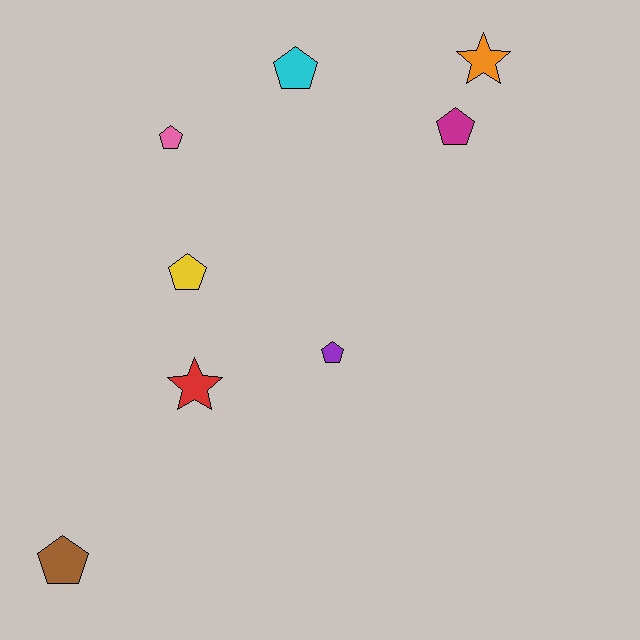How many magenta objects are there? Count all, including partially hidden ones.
There is 1 magenta object.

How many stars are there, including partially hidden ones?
There are 2 stars.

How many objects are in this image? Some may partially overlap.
There are 8 objects.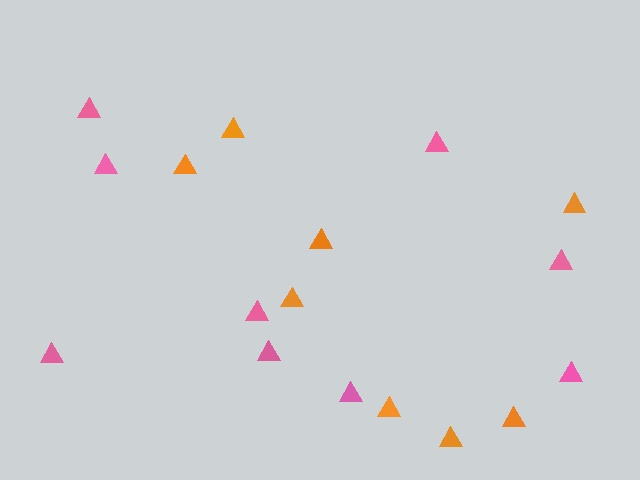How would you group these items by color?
There are 2 groups: one group of pink triangles (9) and one group of orange triangles (8).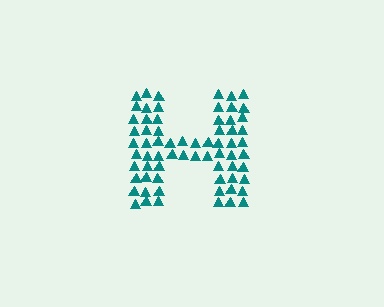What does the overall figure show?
The overall figure shows the letter H.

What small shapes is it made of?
It is made of small triangles.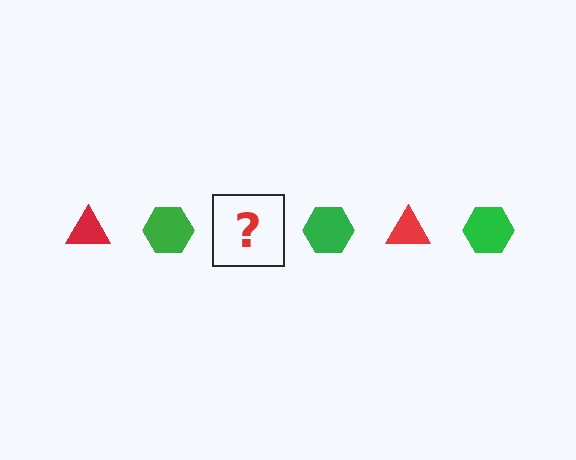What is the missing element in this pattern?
The missing element is a red triangle.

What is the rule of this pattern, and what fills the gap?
The rule is that the pattern alternates between red triangle and green hexagon. The gap should be filled with a red triangle.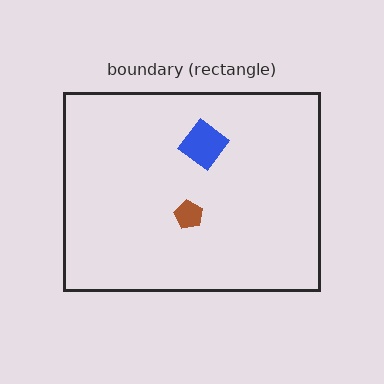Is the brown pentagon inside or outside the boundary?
Inside.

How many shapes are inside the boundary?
2 inside, 0 outside.